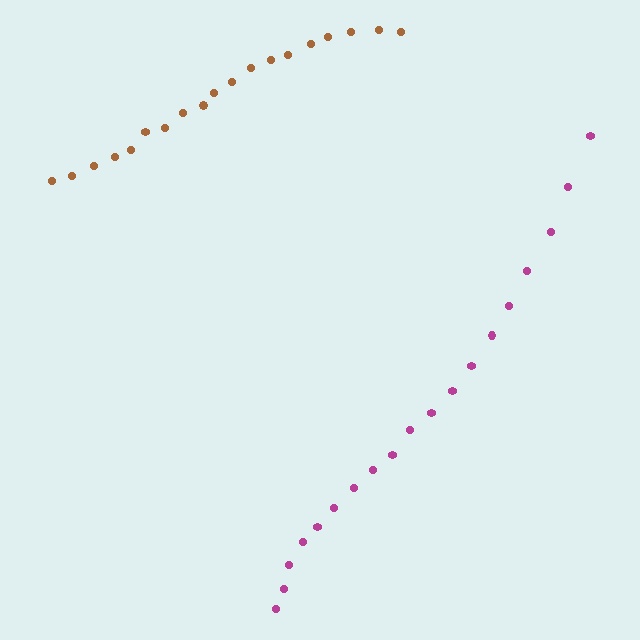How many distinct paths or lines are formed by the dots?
There are 2 distinct paths.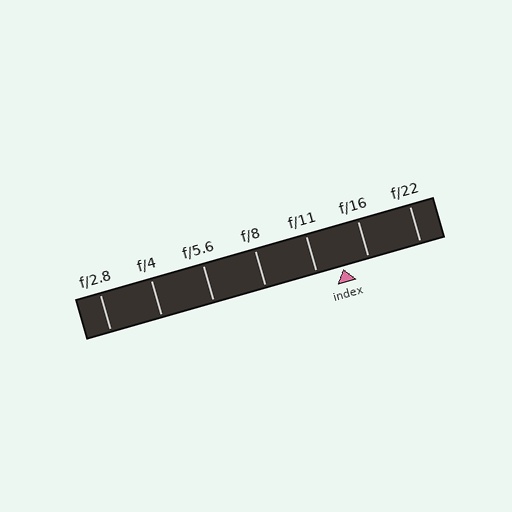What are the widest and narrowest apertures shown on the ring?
The widest aperture shown is f/2.8 and the narrowest is f/22.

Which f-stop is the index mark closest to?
The index mark is closest to f/16.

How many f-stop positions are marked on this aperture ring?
There are 7 f-stop positions marked.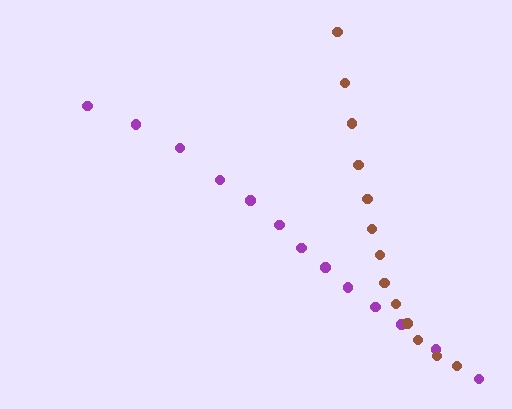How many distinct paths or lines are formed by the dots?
There are 2 distinct paths.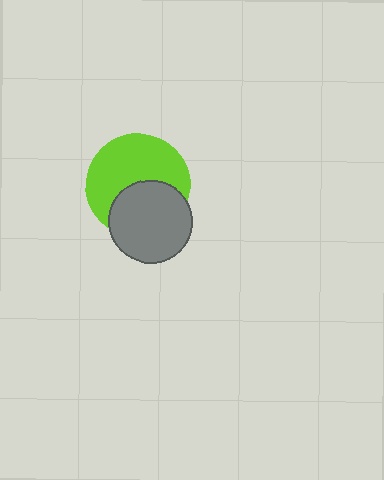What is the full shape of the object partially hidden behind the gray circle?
The partially hidden object is a lime circle.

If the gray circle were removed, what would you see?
You would see the complete lime circle.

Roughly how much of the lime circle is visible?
About half of it is visible (roughly 60%).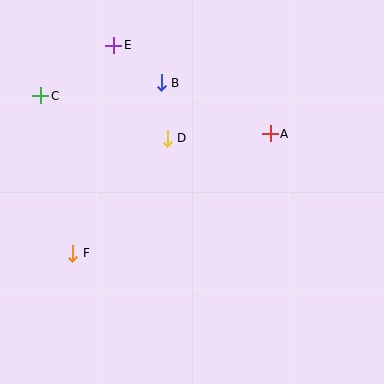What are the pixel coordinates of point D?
Point D is at (167, 138).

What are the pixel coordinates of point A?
Point A is at (270, 134).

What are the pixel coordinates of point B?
Point B is at (161, 83).